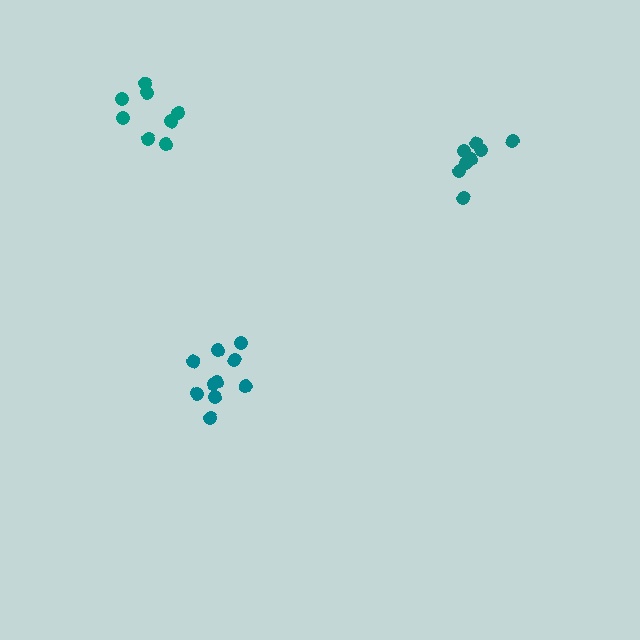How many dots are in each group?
Group 1: 8 dots, Group 2: 10 dots, Group 3: 8 dots (26 total).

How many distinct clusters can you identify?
There are 3 distinct clusters.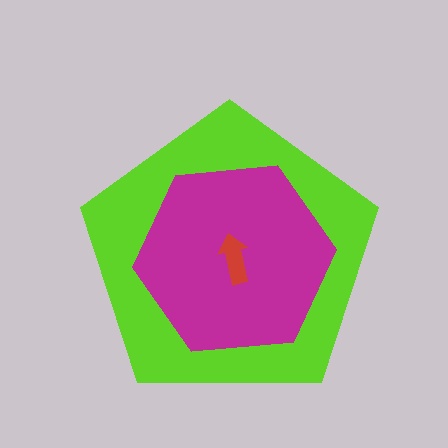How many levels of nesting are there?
3.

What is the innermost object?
The red arrow.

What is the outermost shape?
The lime pentagon.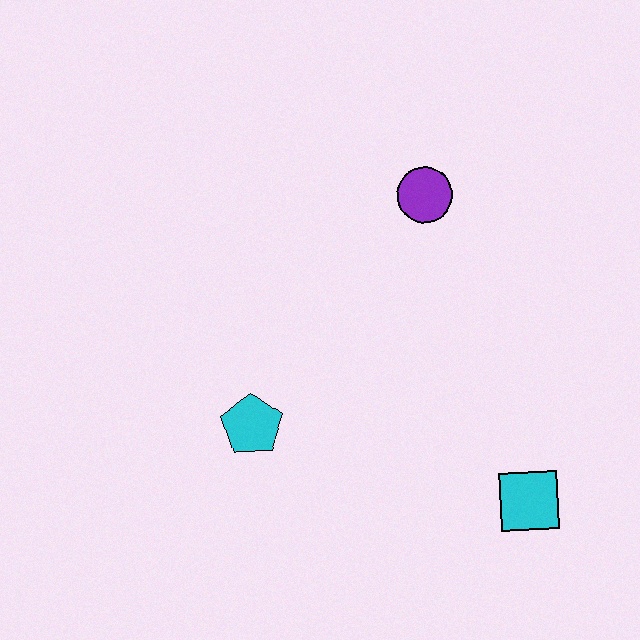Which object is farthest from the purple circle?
The cyan square is farthest from the purple circle.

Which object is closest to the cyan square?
The cyan pentagon is closest to the cyan square.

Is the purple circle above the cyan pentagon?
Yes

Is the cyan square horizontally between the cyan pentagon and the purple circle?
No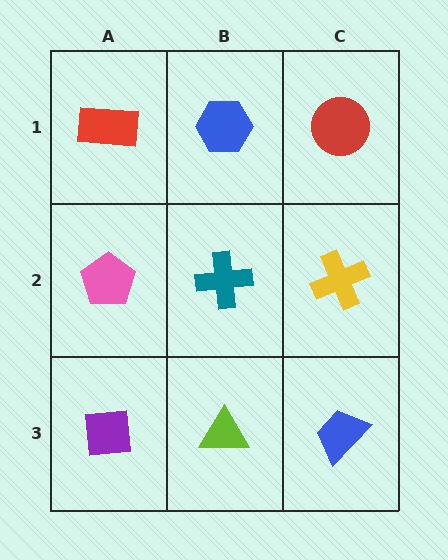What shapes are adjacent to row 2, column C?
A red circle (row 1, column C), a blue trapezoid (row 3, column C), a teal cross (row 2, column B).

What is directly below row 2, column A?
A purple square.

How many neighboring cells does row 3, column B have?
3.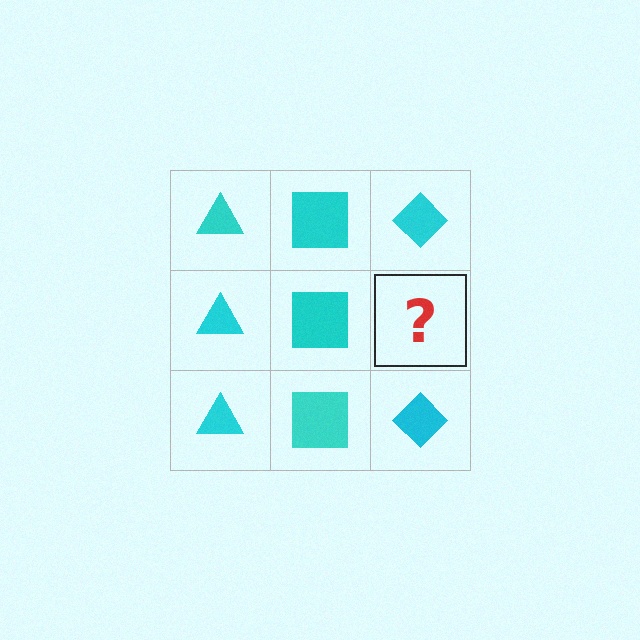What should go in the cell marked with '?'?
The missing cell should contain a cyan diamond.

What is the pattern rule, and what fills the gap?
The rule is that each column has a consistent shape. The gap should be filled with a cyan diamond.